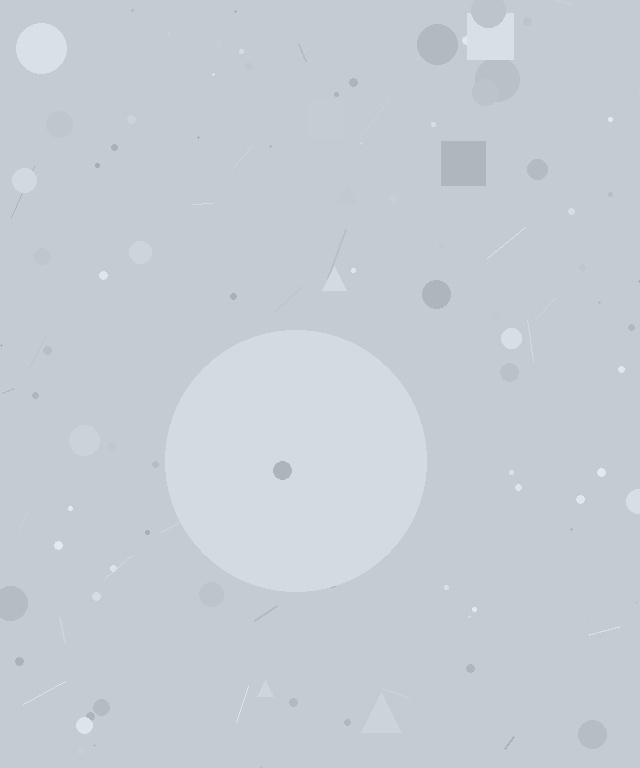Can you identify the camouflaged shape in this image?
The camouflaged shape is a circle.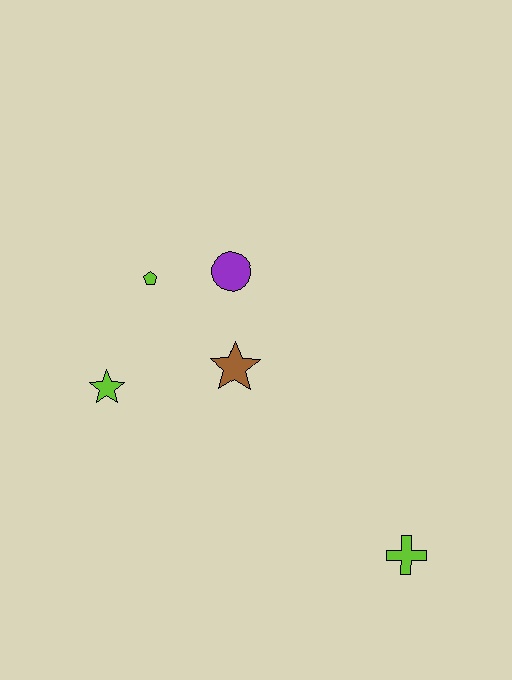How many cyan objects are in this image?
There are no cyan objects.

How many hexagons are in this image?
There are no hexagons.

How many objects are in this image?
There are 5 objects.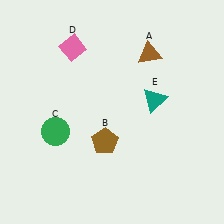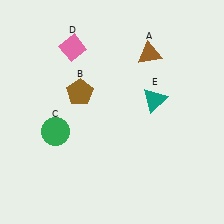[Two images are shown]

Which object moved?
The brown pentagon (B) moved up.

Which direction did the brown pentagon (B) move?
The brown pentagon (B) moved up.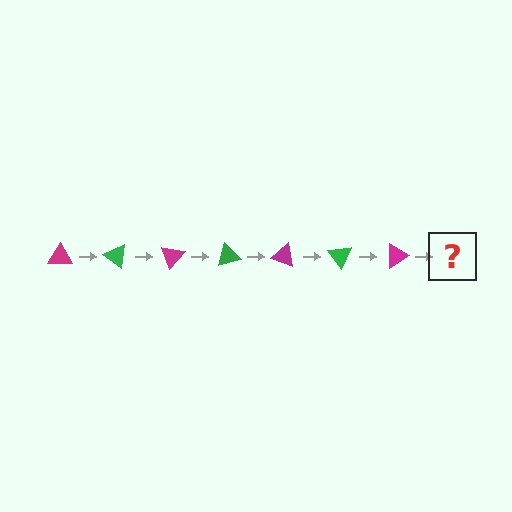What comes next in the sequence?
The next element should be a green triangle, rotated 245 degrees from the start.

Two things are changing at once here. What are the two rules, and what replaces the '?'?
The two rules are that it rotates 35 degrees each step and the color cycles through magenta and green. The '?' should be a green triangle, rotated 245 degrees from the start.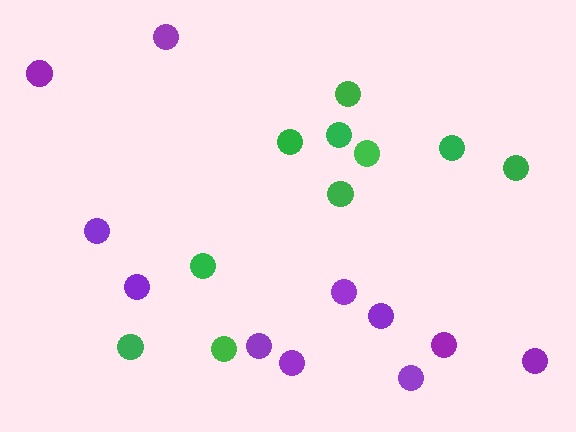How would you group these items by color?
There are 2 groups: one group of purple circles (11) and one group of green circles (10).